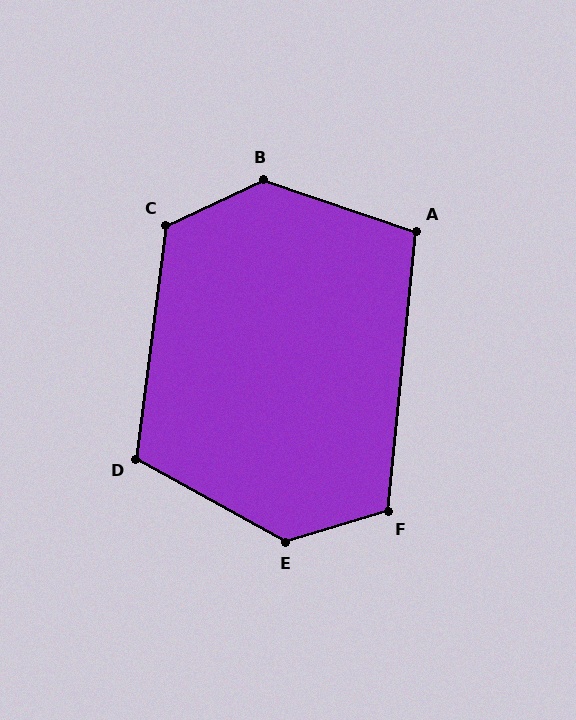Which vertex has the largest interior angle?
B, at approximately 136 degrees.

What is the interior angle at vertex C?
Approximately 122 degrees (obtuse).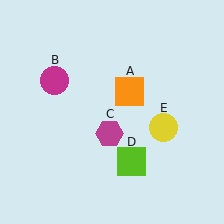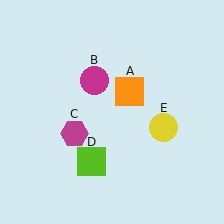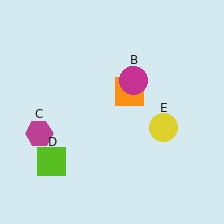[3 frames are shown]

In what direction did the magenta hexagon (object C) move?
The magenta hexagon (object C) moved left.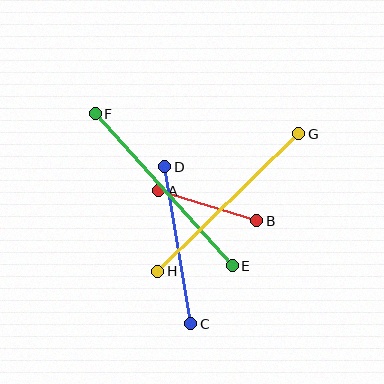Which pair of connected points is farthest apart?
Points E and F are farthest apart.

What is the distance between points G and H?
The distance is approximately 197 pixels.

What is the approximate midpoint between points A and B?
The midpoint is at approximately (208, 206) pixels.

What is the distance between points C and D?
The distance is approximately 159 pixels.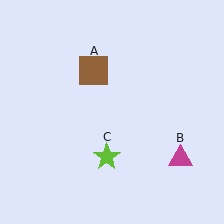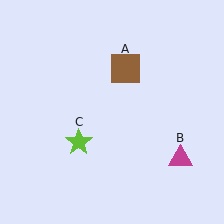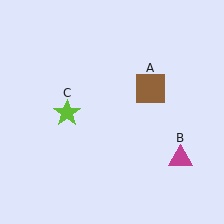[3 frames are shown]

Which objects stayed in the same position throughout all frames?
Magenta triangle (object B) remained stationary.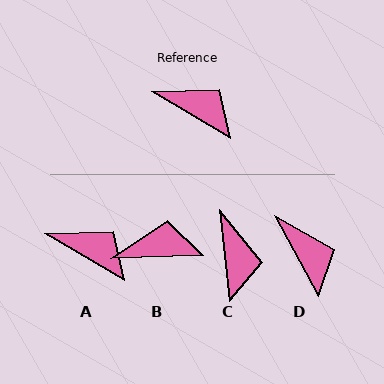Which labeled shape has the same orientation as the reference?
A.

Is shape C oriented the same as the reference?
No, it is off by about 53 degrees.